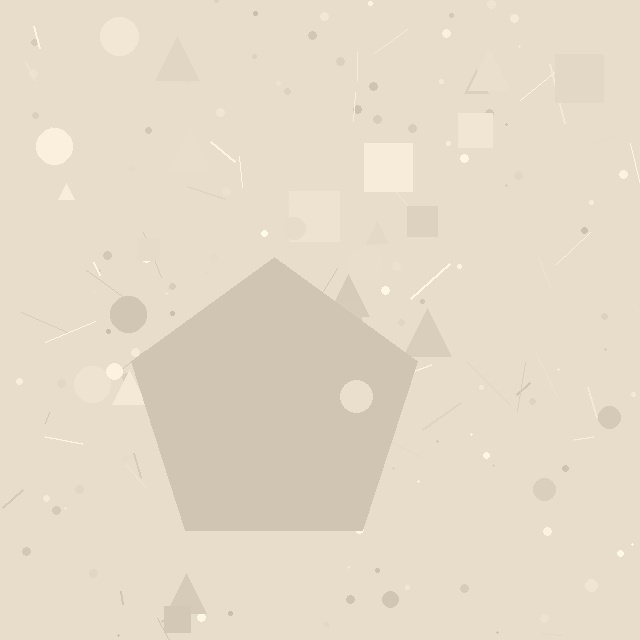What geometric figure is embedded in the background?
A pentagon is embedded in the background.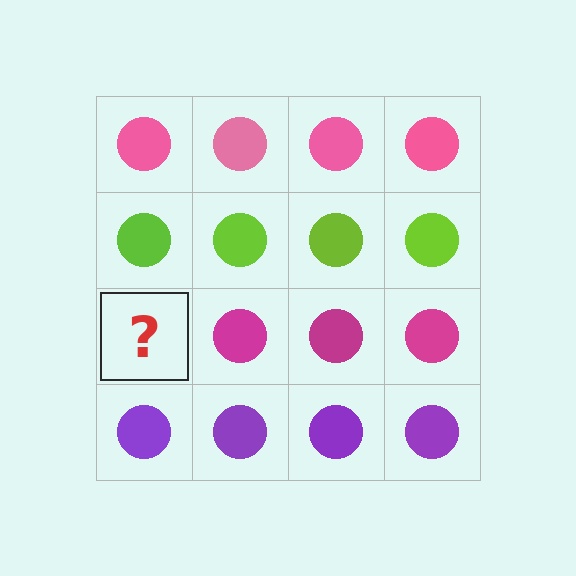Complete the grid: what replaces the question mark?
The question mark should be replaced with a magenta circle.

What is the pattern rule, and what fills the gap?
The rule is that each row has a consistent color. The gap should be filled with a magenta circle.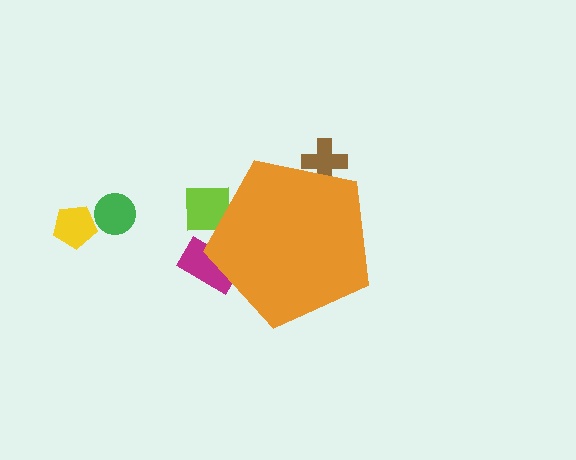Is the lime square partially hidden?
Yes, the lime square is partially hidden behind the orange pentagon.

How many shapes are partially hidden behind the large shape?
3 shapes are partially hidden.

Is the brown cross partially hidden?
Yes, the brown cross is partially hidden behind the orange pentagon.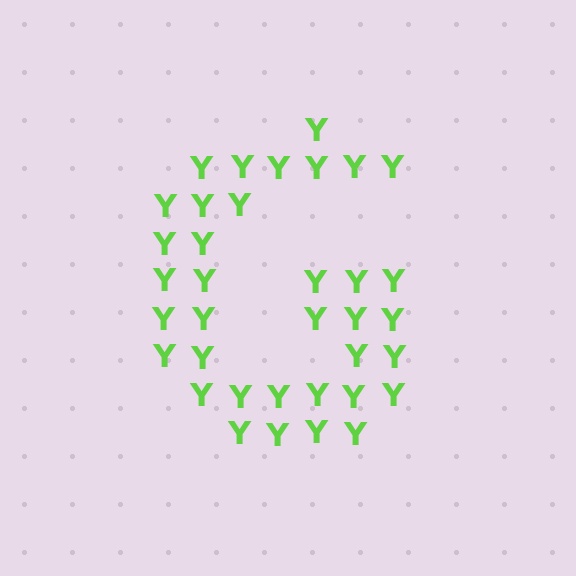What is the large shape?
The large shape is the letter G.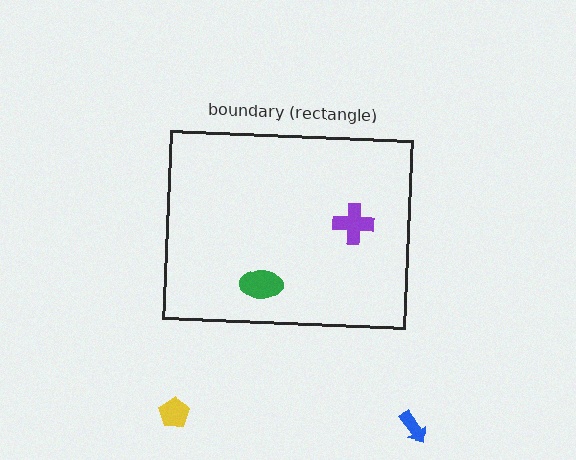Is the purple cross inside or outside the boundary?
Inside.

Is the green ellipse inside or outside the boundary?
Inside.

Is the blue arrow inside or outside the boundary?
Outside.